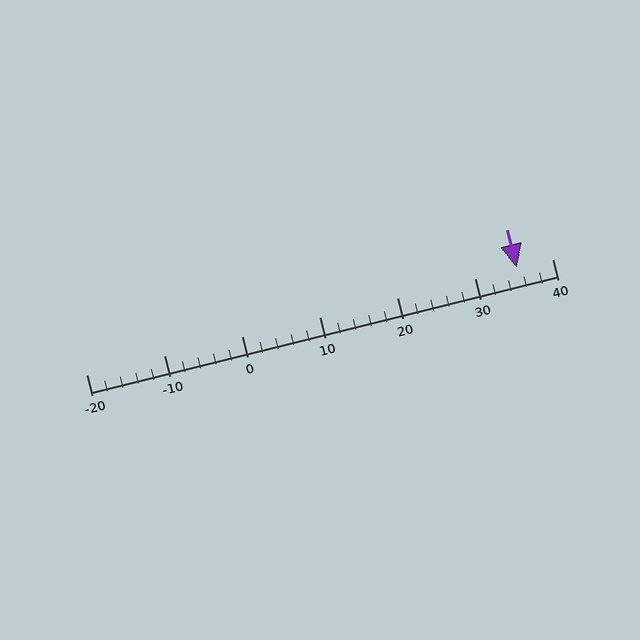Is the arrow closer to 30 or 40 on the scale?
The arrow is closer to 40.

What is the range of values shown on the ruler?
The ruler shows values from -20 to 40.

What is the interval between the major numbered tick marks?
The major tick marks are spaced 10 units apart.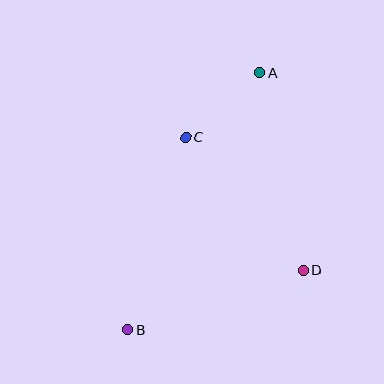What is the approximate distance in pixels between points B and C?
The distance between B and C is approximately 201 pixels.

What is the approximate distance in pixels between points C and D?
The distance between C and D is approximately 178 pixels.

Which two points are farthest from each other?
Points A and B are farthest from each other.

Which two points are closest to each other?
Points A and C are closest to each other.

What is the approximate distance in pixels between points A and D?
The distance between A and D is approximately 202 pixels.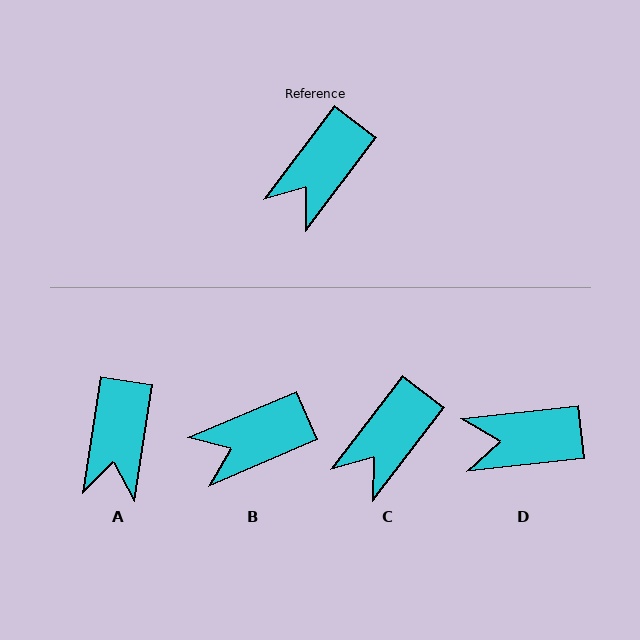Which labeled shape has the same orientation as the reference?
C.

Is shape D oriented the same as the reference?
No, it is off by about 46 degrees.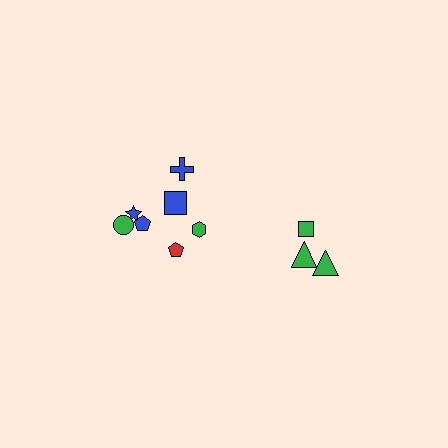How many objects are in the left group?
There are 7 objects.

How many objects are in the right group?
There are 3 objects.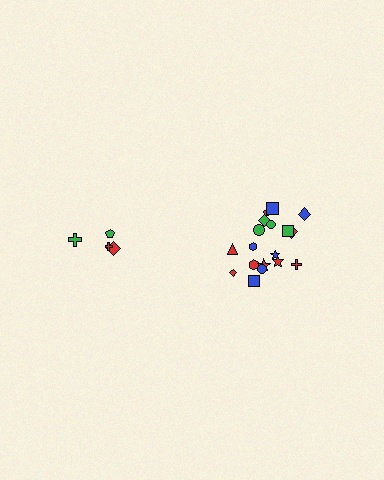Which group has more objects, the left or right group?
The right group.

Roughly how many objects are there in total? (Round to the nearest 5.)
Roughly 20 objects in total.